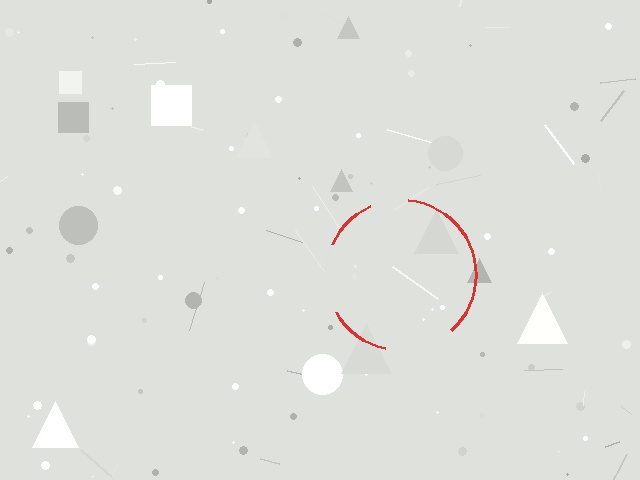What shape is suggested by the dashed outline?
The dashed outline suggests a circle.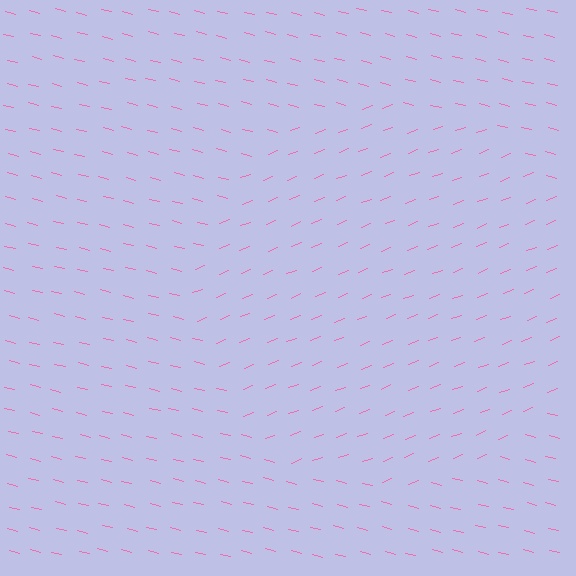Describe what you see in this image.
The image is filled with small pink line segments. A circle region in the image has lines oriented differently from the surrounding lines, creating a visible texture boundary.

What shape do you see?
I see a circle.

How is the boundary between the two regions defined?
The boundary is defined purely by a change in line orientation (approximately 36 degrees difference). All lines are the same color and thickness.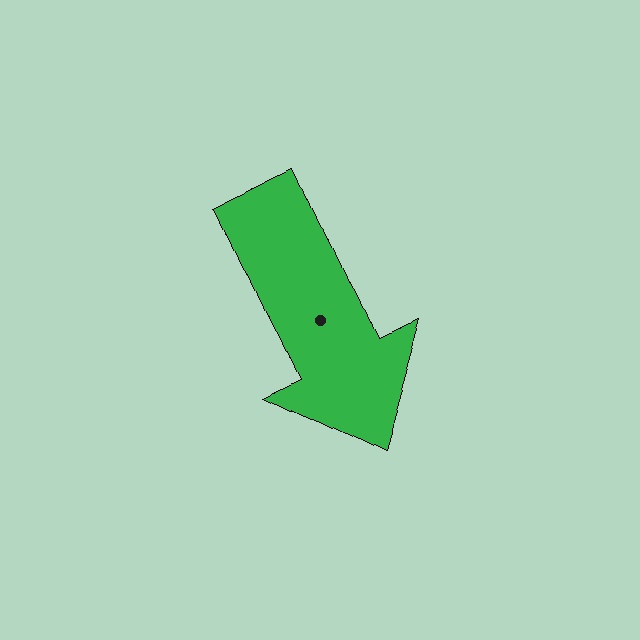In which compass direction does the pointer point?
Southeast.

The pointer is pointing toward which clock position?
Roughly 5 o'clock.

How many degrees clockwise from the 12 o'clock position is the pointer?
Approximately 155 degrees.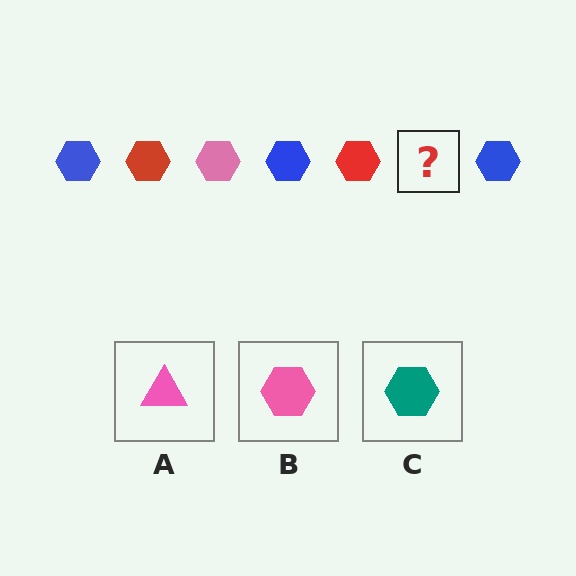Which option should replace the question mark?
Option B.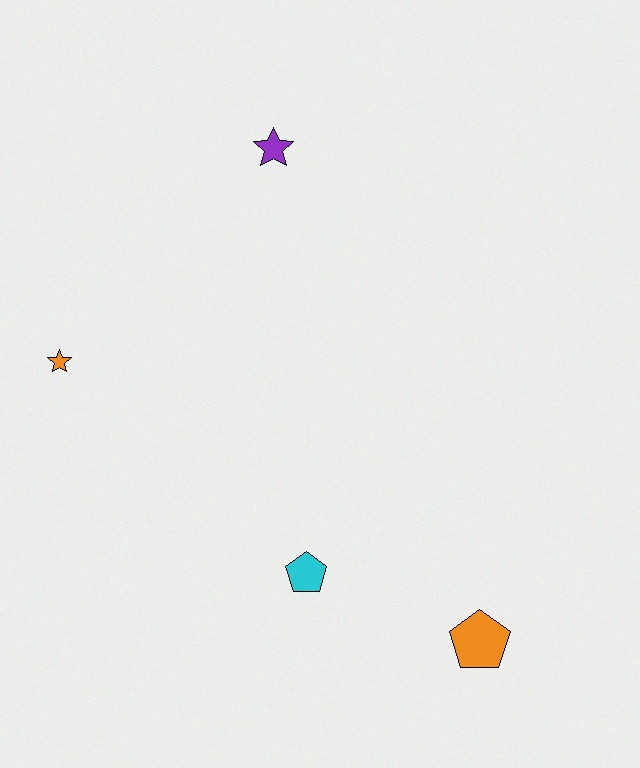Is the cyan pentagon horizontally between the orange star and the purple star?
No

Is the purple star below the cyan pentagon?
No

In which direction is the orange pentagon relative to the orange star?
The orange pentagon is to the right of the orange star.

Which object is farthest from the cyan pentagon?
The purple star is farthest from the cyan pentagon.